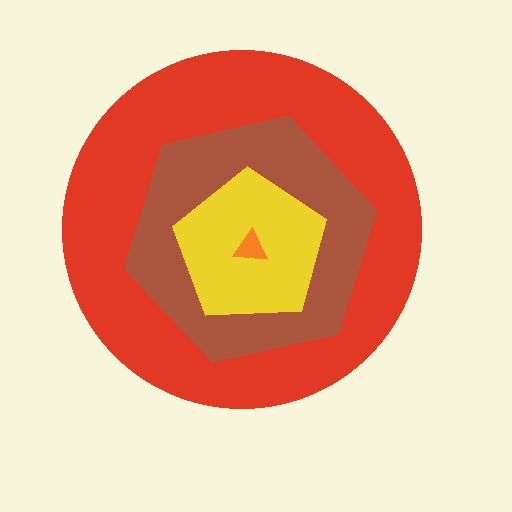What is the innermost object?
The orange triangle.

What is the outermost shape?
The red circle.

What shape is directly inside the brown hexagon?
The yellow pentagon.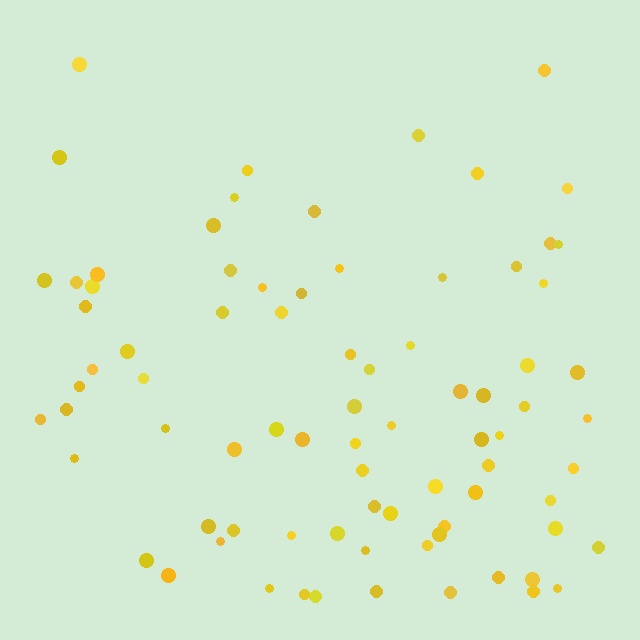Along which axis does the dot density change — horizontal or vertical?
Vertical.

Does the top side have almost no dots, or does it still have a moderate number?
Still a moderate number, just noticeably fewer than the bottom.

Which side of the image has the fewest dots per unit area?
The top.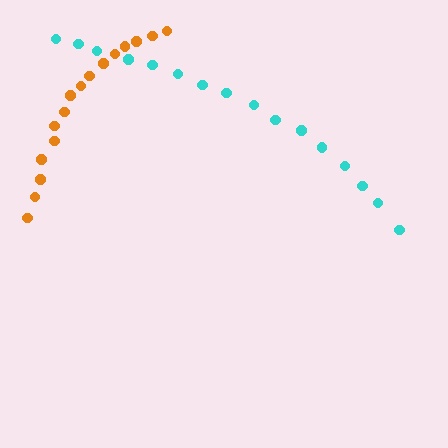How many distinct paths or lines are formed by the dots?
There are 2 distinct paths.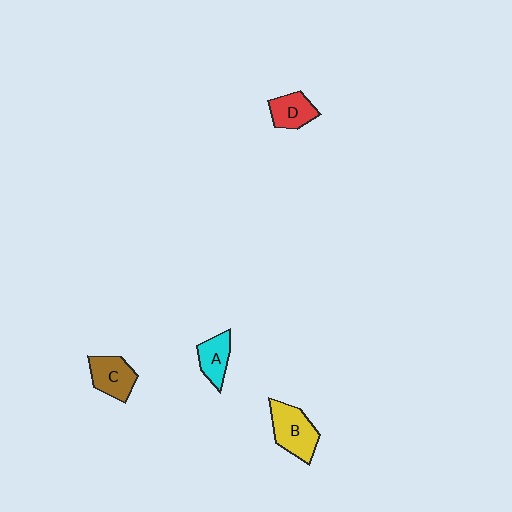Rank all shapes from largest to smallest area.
From largest to smallest: B (yellow), C (brown), D (red), A (cyan).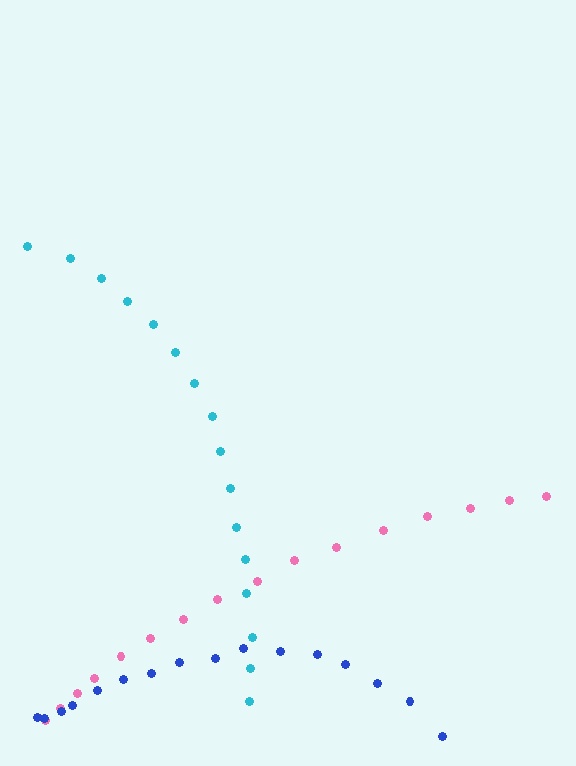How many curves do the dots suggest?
There are 3 distinct paths.